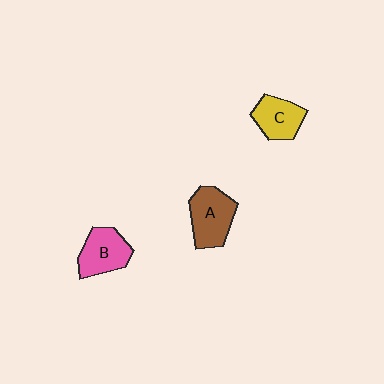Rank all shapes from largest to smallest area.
From largest to smallest: A (brown), B (pink), C (yellow).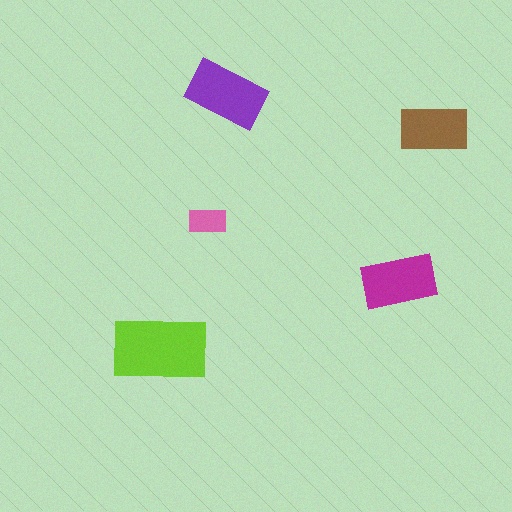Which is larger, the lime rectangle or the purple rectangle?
The lime one.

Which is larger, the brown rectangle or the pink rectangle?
The brown one.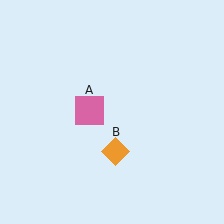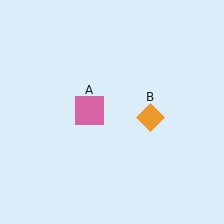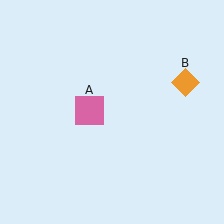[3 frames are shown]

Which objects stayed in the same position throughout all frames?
Pink square (object A) remained stationary.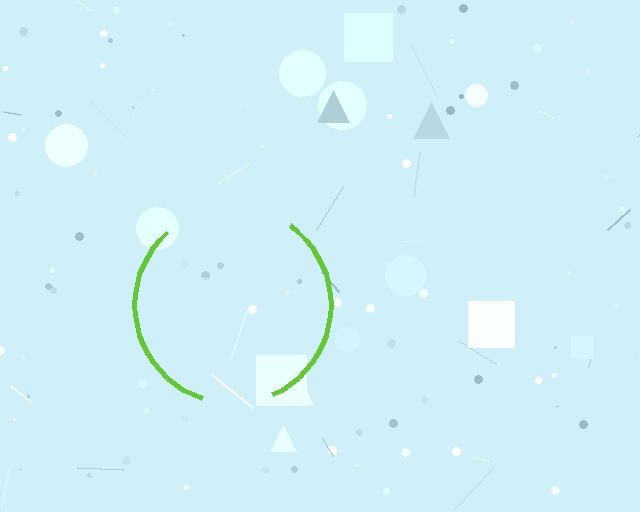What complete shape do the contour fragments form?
The contour fragments form a circle.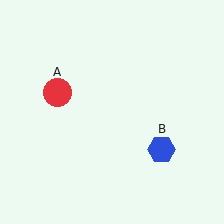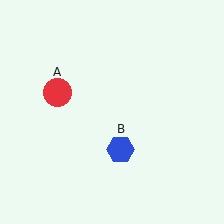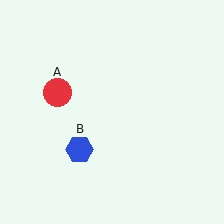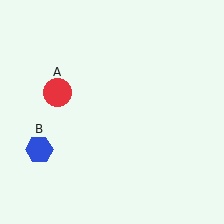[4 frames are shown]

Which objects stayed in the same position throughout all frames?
Red circle (object A) remained stationary.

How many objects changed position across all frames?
1 object changed position: blue hexagon (object B).